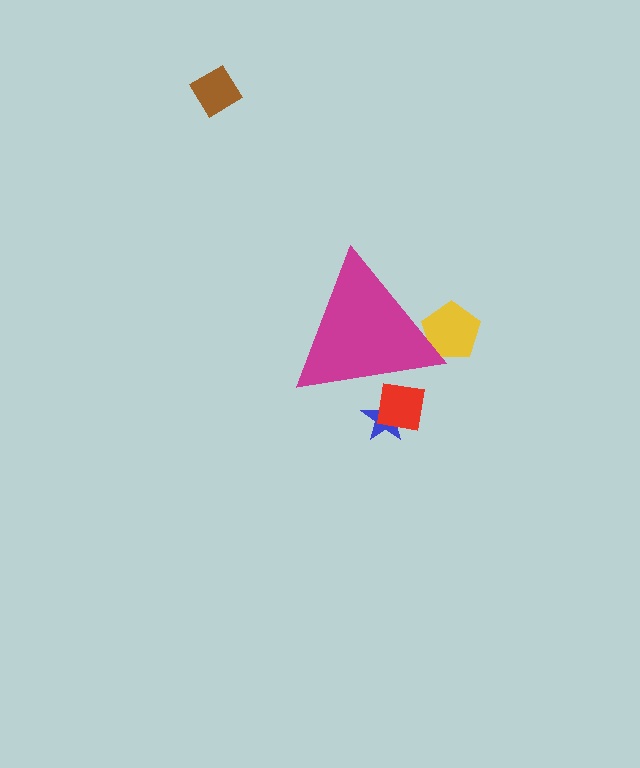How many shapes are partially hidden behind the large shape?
3 shapes are partially hidden.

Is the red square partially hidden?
Yes, the red square is partially hidden behind the magenta triangle.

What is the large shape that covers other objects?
A magenta triangle.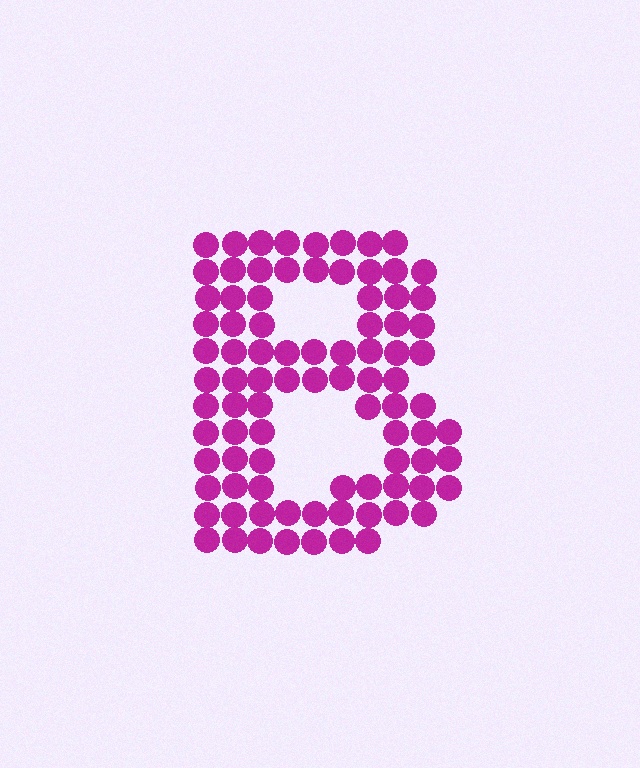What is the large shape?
The large shape is the letter B.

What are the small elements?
The small elements are circles.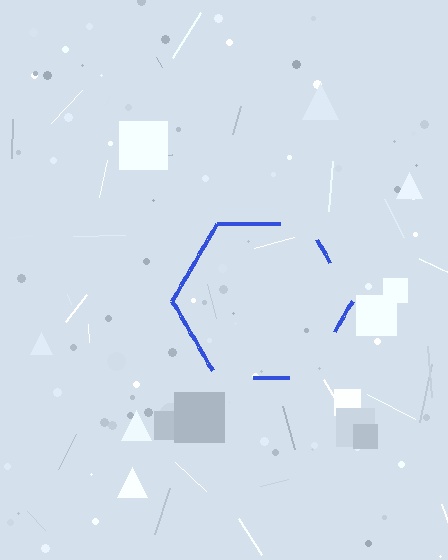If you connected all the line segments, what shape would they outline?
They would outline a hexagon.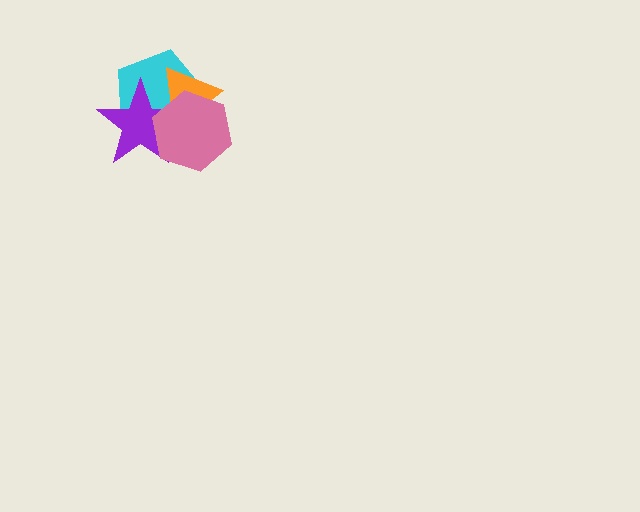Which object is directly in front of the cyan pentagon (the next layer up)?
The orange triangle is directly in front of the cyan pentagon.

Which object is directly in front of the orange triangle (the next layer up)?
The purple star is directly in front of the orange triangle.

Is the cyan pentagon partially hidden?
Yes, it is partially covered by another shape.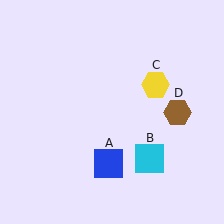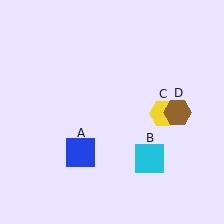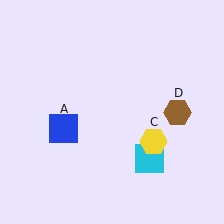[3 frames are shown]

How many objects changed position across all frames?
2 objects changed position: blue square (object A), yellow hexagon (object C).